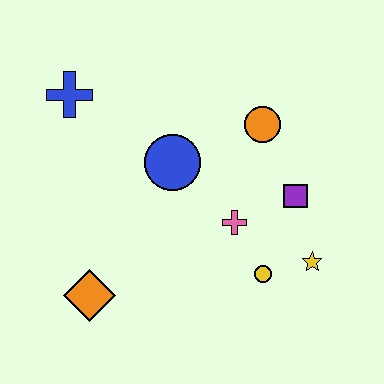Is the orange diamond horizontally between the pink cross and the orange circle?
No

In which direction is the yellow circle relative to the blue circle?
The yellow circle is below the blue circle.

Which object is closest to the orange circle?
The purple square is closest to the orange circle.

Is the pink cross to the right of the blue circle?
Yes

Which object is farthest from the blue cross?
The yellow star is farthest from the blue cross.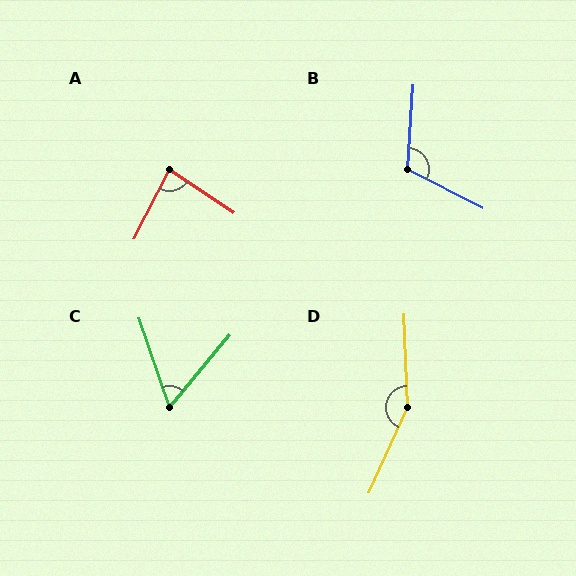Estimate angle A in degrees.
Approximately 83 degrees.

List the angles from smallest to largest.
C (59°), A (83°), B (113°), D (154°).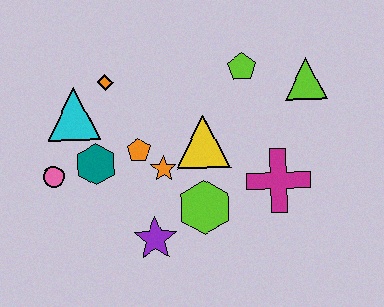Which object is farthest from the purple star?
The lime triangle is farthest from the purple star.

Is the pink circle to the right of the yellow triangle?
No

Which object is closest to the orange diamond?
The cyan triangle is closest to the orange diamond.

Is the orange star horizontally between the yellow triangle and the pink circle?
Yes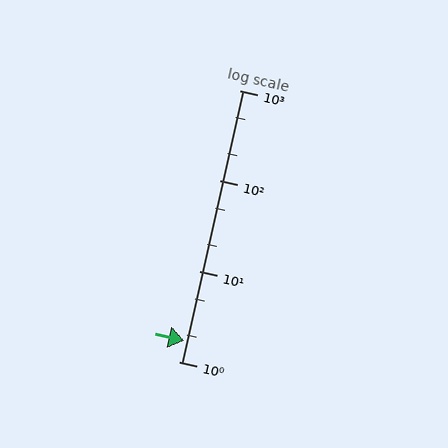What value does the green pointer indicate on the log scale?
The pointer indicates approximately 1.7.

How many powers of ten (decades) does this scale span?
The scale spans 3 decades, from 1 to 1000.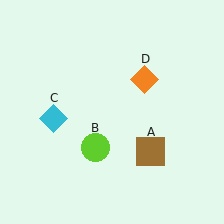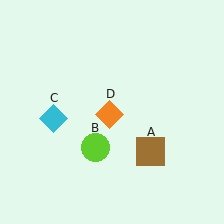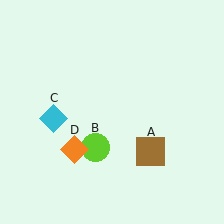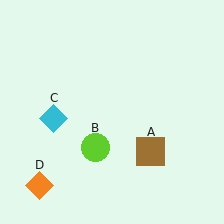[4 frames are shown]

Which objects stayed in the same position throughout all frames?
Brown square (object A) and lime circle (object B) and cyan diamond (object C) remained stationary.